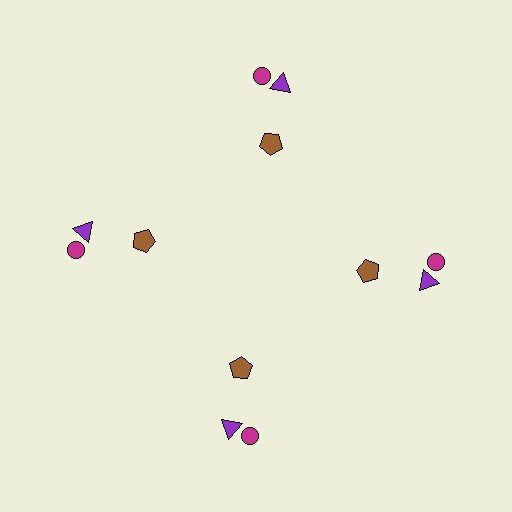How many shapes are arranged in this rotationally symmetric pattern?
There are 12 shapes, arranged in 4 groups of 3.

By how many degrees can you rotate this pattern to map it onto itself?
The pattern maps onto itself every 90 degrees of rotation.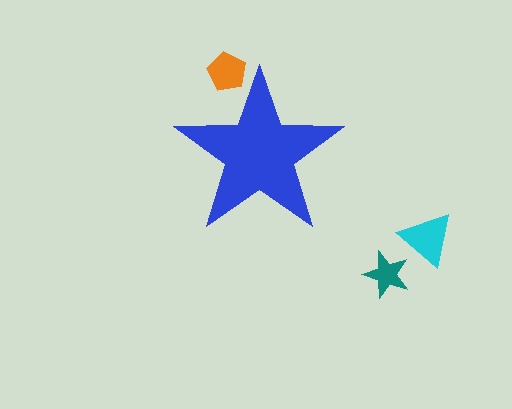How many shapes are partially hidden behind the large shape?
1 shape is partially hidden.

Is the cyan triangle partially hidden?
No, the cyan triangle is fully visible.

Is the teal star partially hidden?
No, the teal star is fully visible.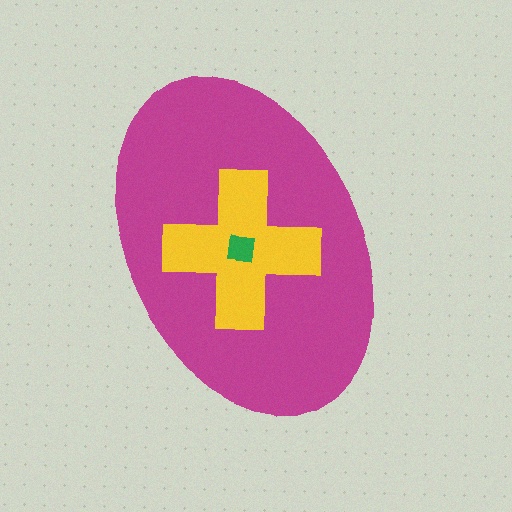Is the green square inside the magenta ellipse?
Yes.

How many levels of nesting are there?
3.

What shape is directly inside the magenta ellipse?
The yellow cross.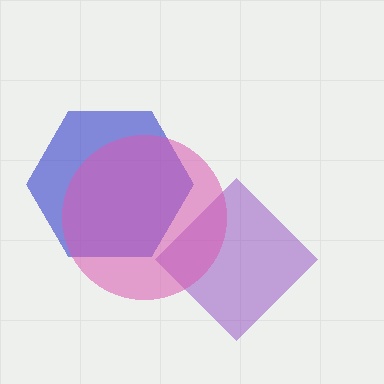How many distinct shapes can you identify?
There are 3 distinct shapes: a blue hexagon, a purple diamond, a pink circle.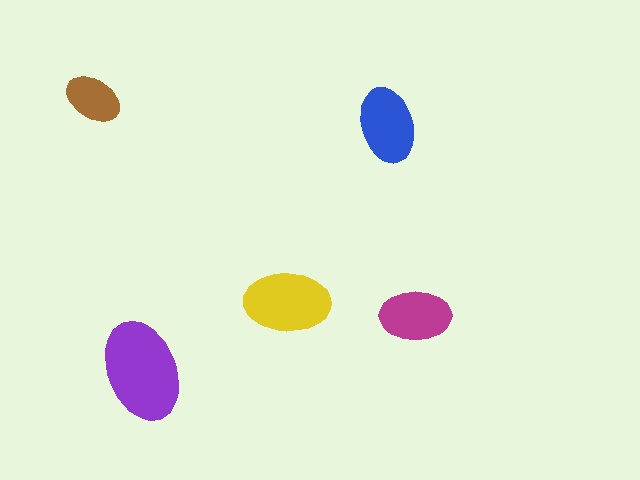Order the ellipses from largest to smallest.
the purple one, the yellow one, the blue one, the magenta one, the brown one.